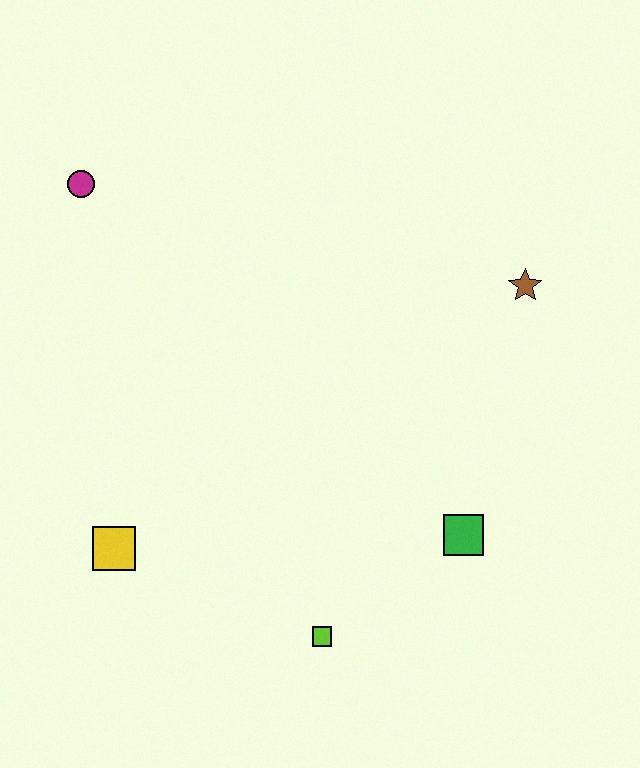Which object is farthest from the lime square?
The magenta circle is farthest from the lime square.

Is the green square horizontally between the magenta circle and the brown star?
Yes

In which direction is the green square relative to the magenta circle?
The green square is to the right of the magenta circle.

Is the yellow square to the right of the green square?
No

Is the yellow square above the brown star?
No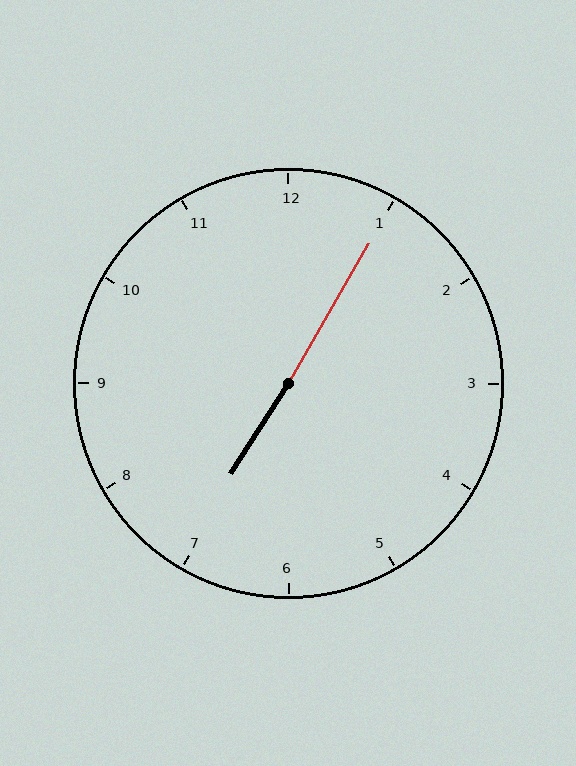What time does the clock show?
7:05.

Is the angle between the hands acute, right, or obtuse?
It is obtuse.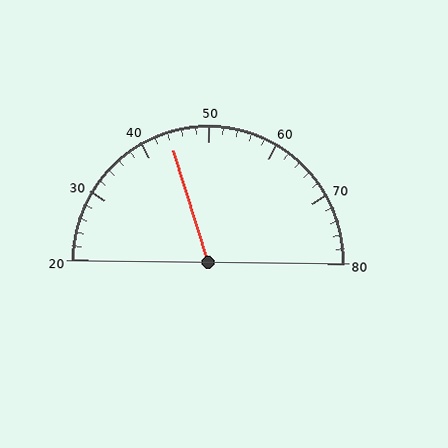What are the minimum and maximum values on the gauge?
The gauge ranges from 20 to 80.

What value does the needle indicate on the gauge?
The needle indicates approximately 44.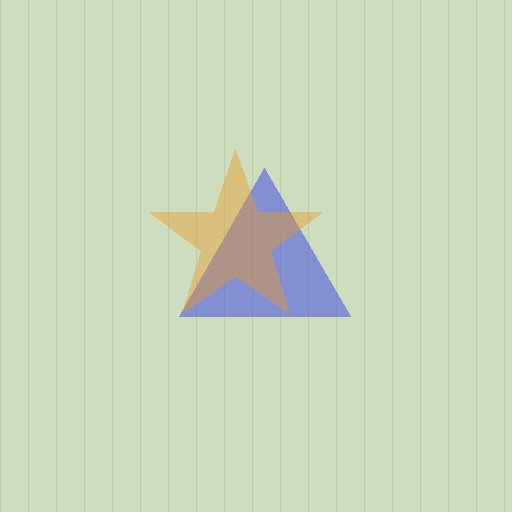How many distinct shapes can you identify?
There are 2 distinct shapes: a blue triangle, an orange star.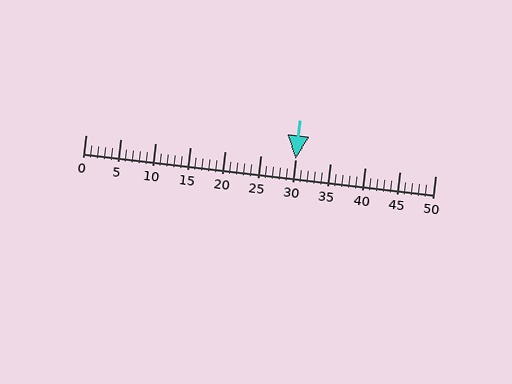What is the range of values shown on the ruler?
The ruler shows values from 0 to 50.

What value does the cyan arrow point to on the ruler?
The cyan arrow points to approximately 30.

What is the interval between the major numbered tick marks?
The major tick marks are spaced 5 units apart.